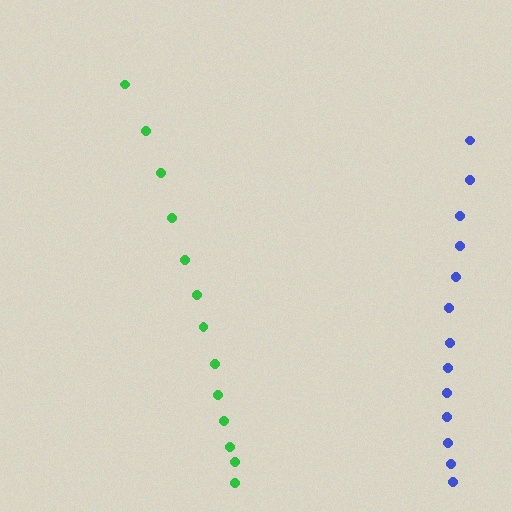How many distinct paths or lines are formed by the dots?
There are 2 distinct paths.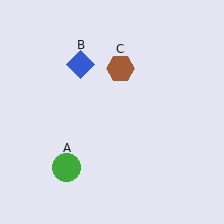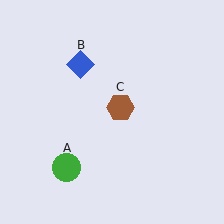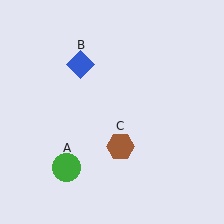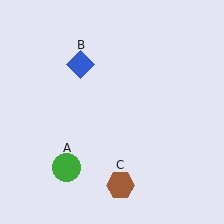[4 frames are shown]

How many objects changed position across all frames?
1 object changed position: brown hexagon (object C).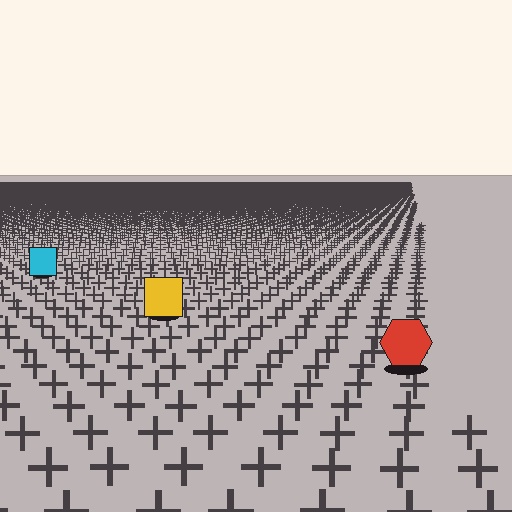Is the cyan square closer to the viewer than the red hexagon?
No. The red hexagon is closer — you can tell from the texture gradient: the ground texture is coarser near it.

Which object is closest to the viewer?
The red hexagon is closest. The texture marks near it are larger and more spread out.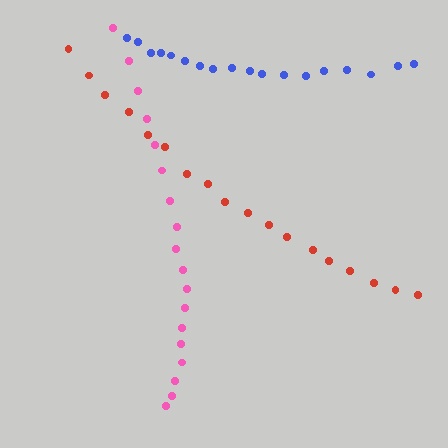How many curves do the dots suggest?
There are 3 distinct paths.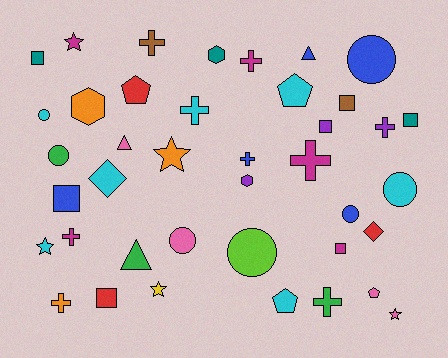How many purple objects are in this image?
There are 3 purple objects.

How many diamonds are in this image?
There are 2 diamonds.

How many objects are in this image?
There are 40 objects.